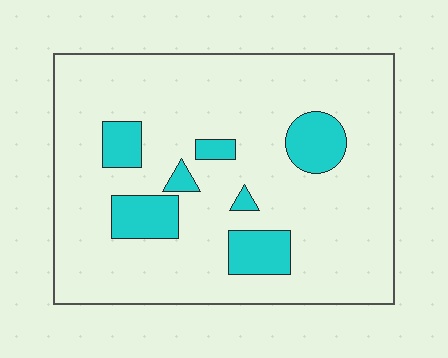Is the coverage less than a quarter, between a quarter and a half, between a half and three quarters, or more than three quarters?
Less than a quarter.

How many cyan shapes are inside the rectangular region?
7.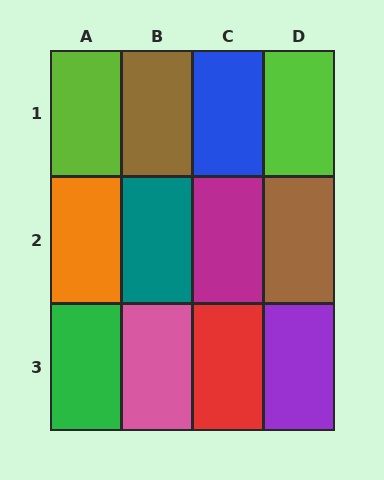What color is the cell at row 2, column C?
Magenta.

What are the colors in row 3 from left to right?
Green, pink, red, purple.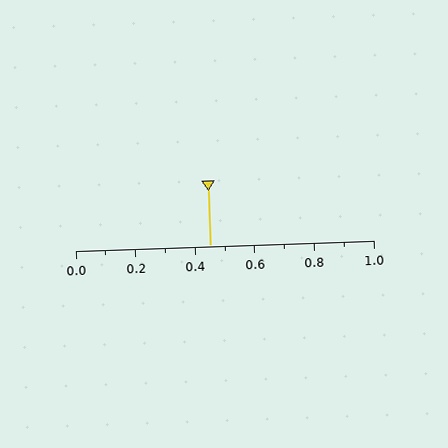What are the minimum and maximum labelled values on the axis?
The axis runs from 0.0 to 1.0.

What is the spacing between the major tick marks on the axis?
The major ticks are spaced 0.2 apart.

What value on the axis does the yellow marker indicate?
The marker indicates approximately 0.45.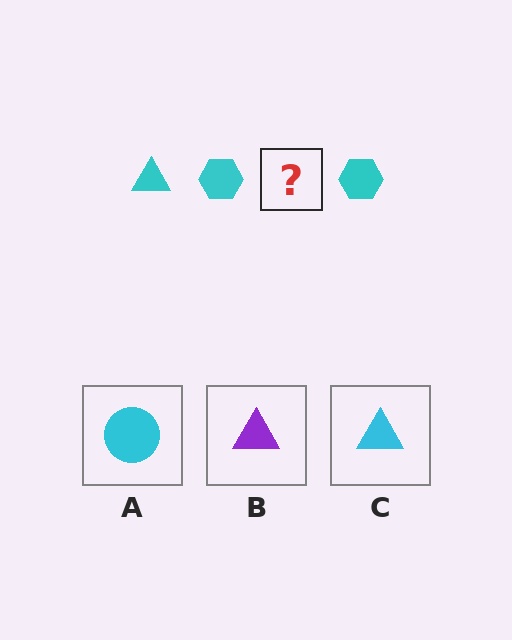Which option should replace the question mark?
Option C.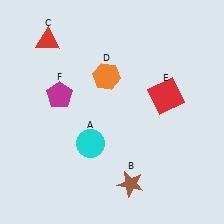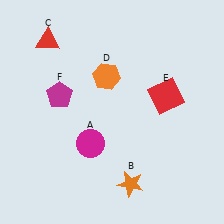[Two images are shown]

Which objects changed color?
A changed from cyan to magenta. B changed from brown to orange.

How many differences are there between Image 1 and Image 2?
There are 2 differences between the two images.